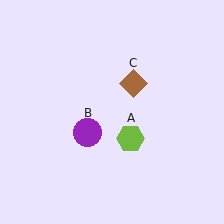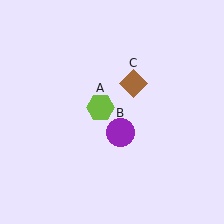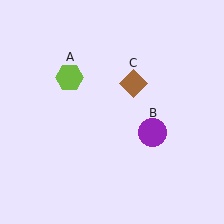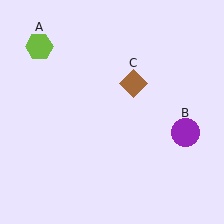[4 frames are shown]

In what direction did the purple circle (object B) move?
The purple circle (object B) moved right.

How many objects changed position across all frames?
2 objects changed position: lime hexagon (object A), purple circle (object B).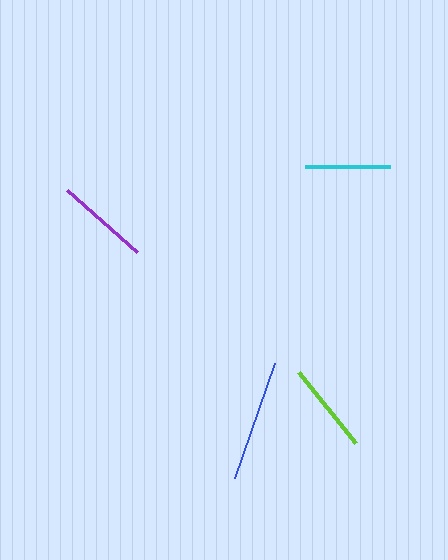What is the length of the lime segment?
The lime segment is approximately 91 pixels long.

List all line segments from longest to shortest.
From longest to shortest: blue, purple, lime, cyan.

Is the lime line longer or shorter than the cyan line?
The lime line is longer than the cyan line.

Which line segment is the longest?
The blue line is the longest at approximately 121 pixels.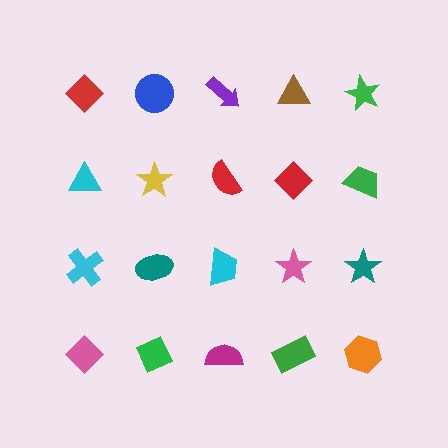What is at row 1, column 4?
A brown triangle.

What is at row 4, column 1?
A pink diamond.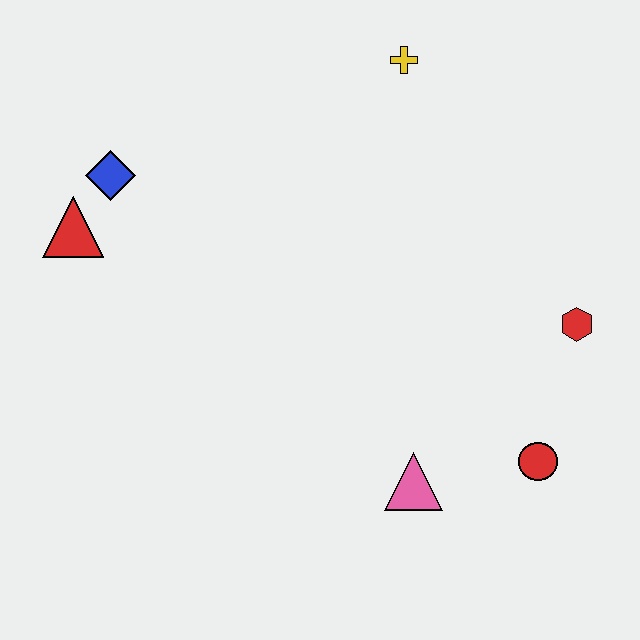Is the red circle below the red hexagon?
Yes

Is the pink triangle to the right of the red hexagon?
No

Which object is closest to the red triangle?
The blue diamond is closest to the red triangle.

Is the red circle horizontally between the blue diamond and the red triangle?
No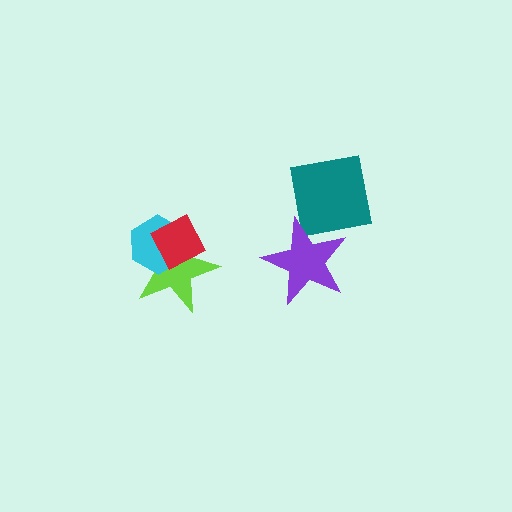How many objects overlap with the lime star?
2 objects overlap with the lime star.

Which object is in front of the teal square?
The purple star is in front of the teal square.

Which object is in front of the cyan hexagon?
The red diamond is in front of the cyan hexagon.